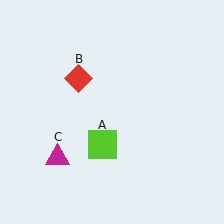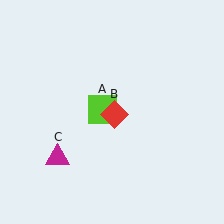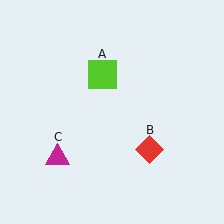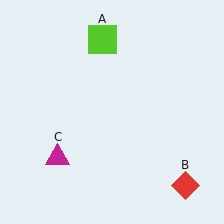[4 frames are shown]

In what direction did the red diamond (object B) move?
The red diamond (object B) moved down and to the right.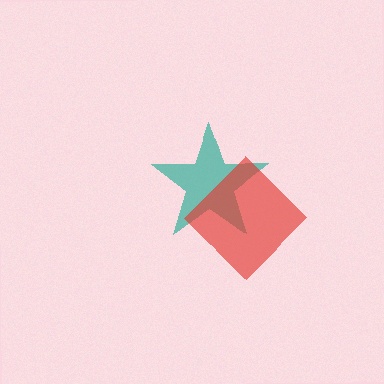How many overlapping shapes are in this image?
There are 2 overlapping shapes in the image.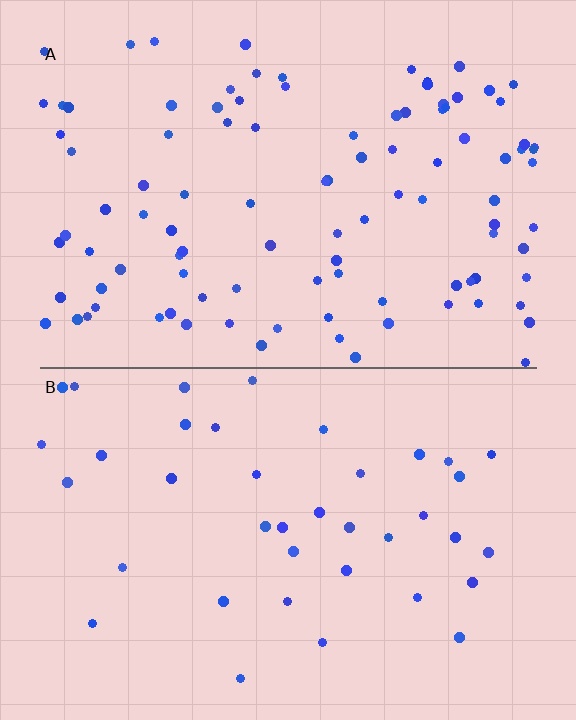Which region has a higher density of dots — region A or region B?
A (the top).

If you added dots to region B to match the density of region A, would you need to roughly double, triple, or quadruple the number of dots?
Approximately triple.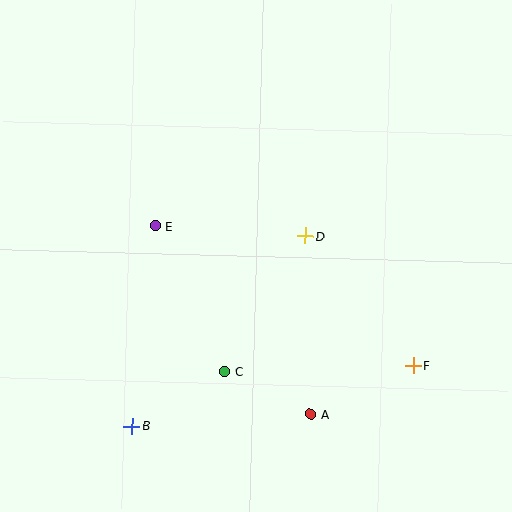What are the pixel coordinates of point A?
Point A is at (310, 414).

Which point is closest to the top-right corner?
Point D is closest to the top-right corner.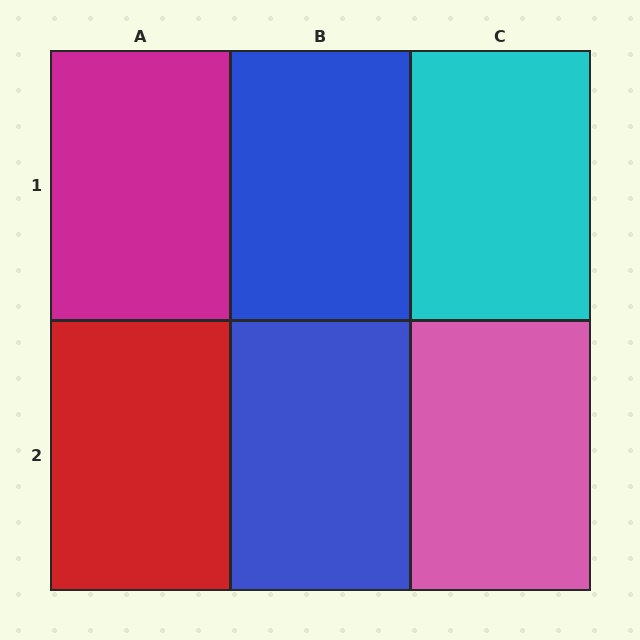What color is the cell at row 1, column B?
Blue.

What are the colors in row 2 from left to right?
Red, blue, pink.